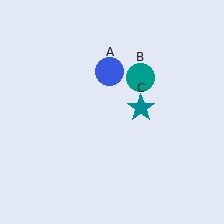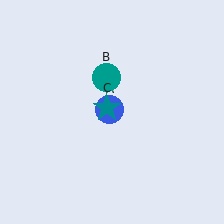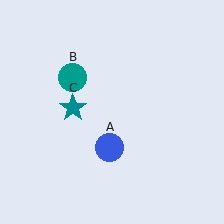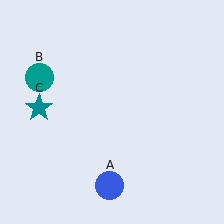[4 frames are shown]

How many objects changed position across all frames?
3 objects changed position: blue circle (object A), teal circle (object B), teal star (object C).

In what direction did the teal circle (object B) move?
The teal circle (object B) moved left.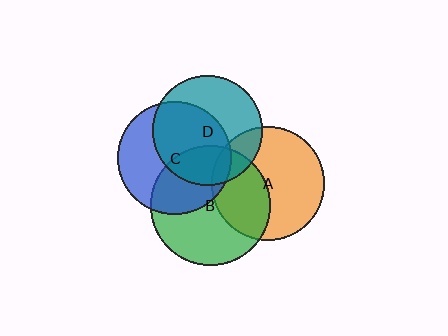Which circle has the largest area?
Circle B (green).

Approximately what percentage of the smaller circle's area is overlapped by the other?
Approximately 20%.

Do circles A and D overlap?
Yes.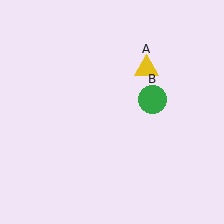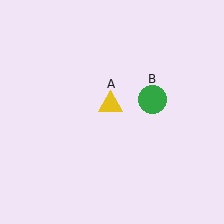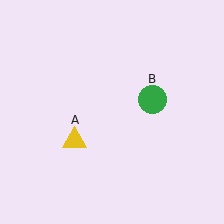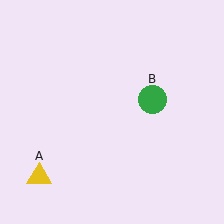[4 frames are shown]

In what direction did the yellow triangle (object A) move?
The yellow triangle (object A) moved down and to the left.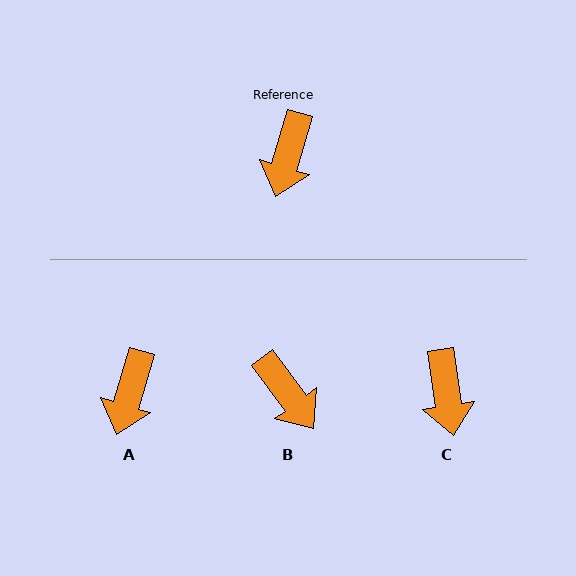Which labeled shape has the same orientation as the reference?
A.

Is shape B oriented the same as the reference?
No, it is off by about 53 degrees.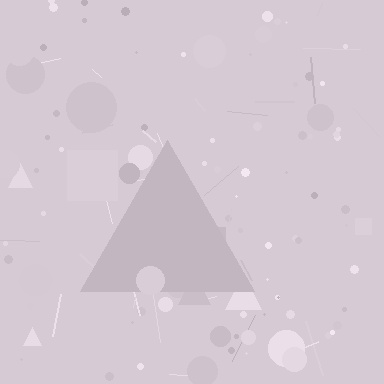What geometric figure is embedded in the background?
A triangle is embedded in the background.